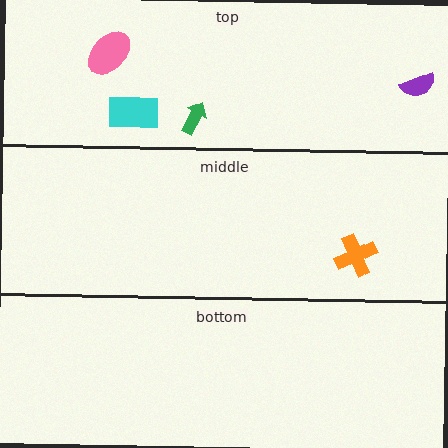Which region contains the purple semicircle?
The top region.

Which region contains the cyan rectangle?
The top region.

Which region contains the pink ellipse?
The top region.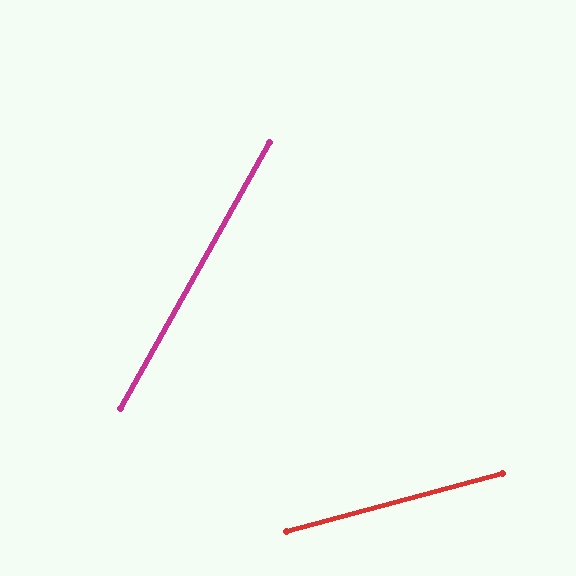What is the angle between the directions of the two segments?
Approximately 46 degrees.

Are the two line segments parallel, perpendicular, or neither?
Neither parallel nor perpendicular — they differ by about 46°.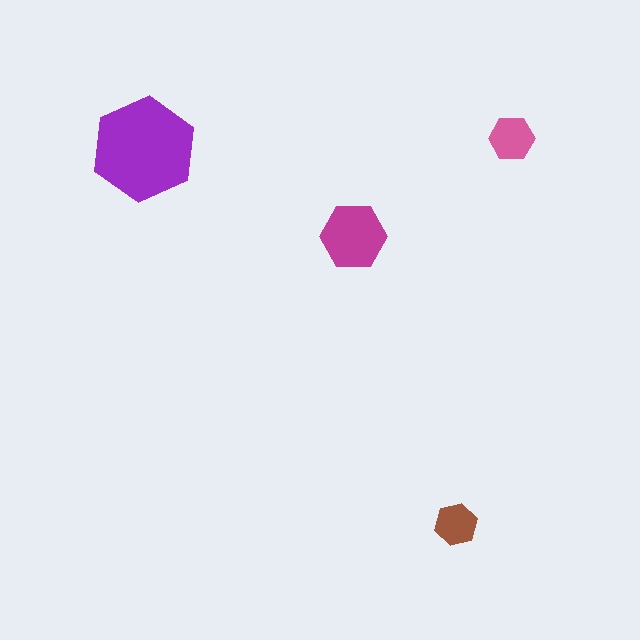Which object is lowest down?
The brown hexagon is bottommost.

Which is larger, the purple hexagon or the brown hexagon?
The purple one.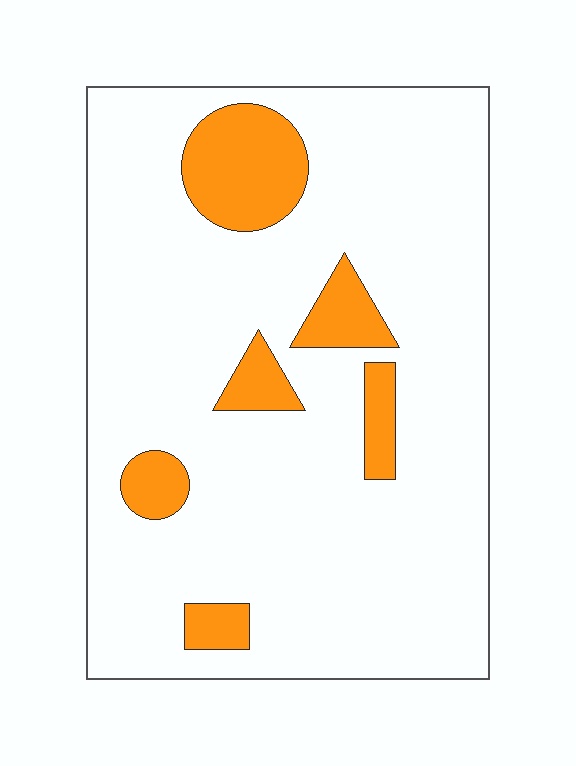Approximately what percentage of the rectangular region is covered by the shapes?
Approximately 15%.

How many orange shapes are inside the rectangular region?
6.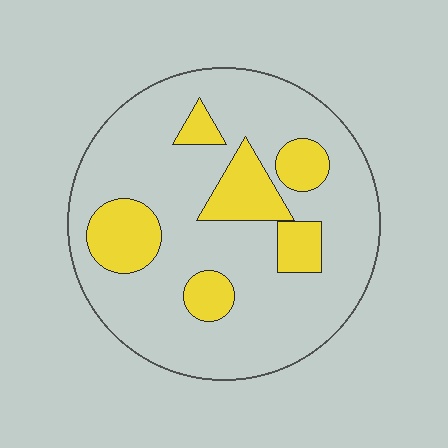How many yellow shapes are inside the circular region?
6.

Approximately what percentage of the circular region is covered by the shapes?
Approximately 20%.